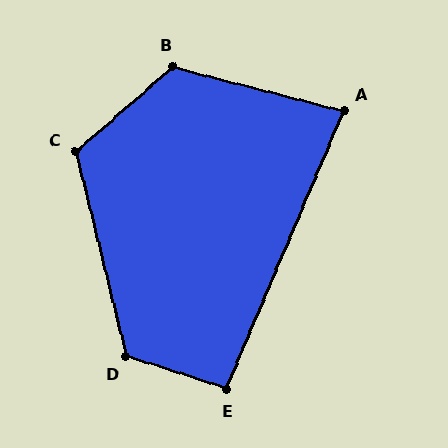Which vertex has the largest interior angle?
B, at approximately 125 degrees.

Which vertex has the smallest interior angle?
A, at approximately 82 degrees.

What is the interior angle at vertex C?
Approximately 117 degrees (obtuse).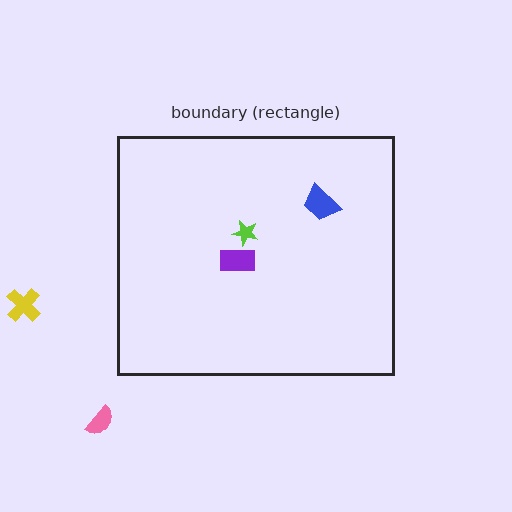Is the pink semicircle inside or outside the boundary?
Outside.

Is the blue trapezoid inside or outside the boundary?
Inside.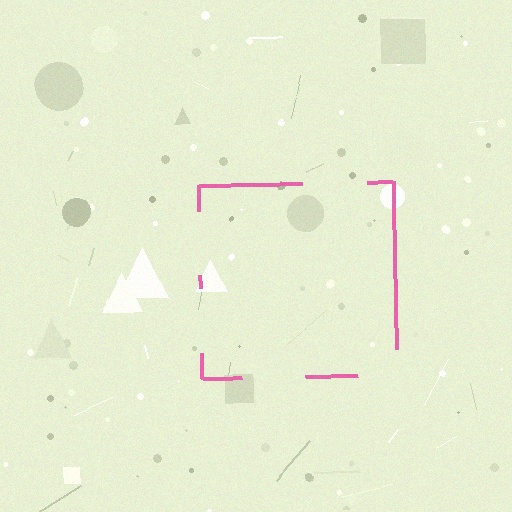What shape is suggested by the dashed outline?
The dashed outline suggests a square.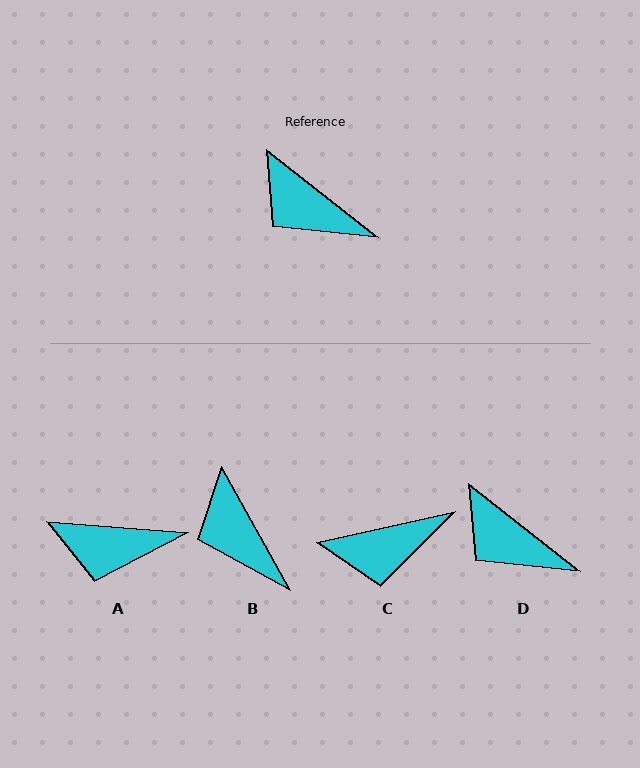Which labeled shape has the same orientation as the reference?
D.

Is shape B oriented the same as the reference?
No, it is off by about 23 degrees.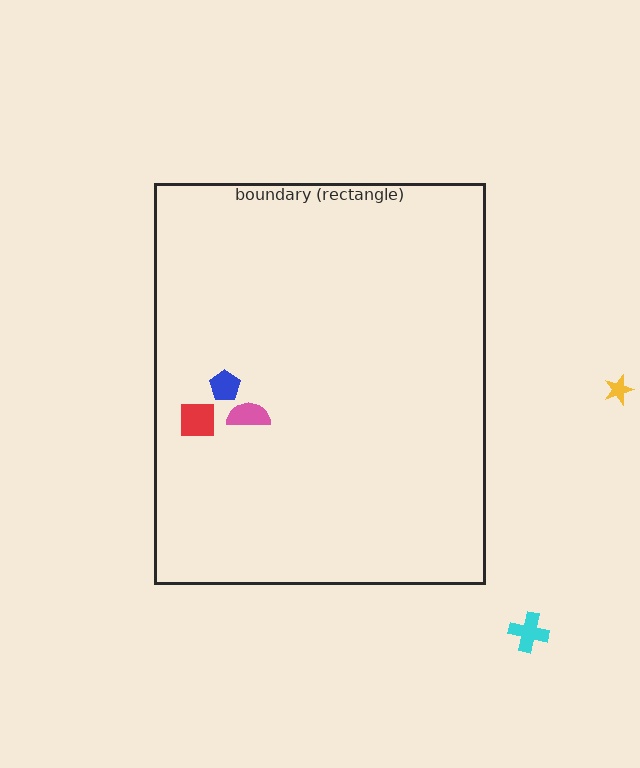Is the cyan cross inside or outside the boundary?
Outside.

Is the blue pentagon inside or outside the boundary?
Inside.